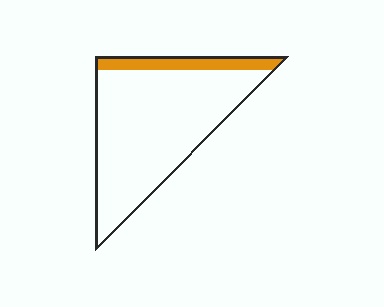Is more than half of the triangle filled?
No.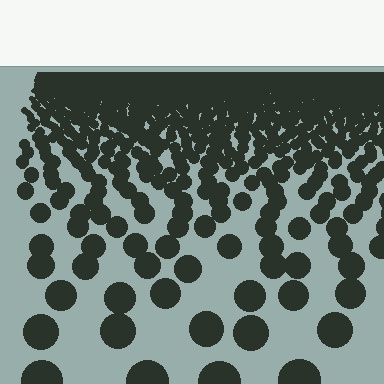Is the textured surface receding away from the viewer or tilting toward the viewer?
The surface is receding away from the viewer. Texture elements get smaller and denser toward the top.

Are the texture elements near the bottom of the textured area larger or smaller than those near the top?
Larger. Near the bottom, elements are closer to the viewer and appear at a bigger on-screen size.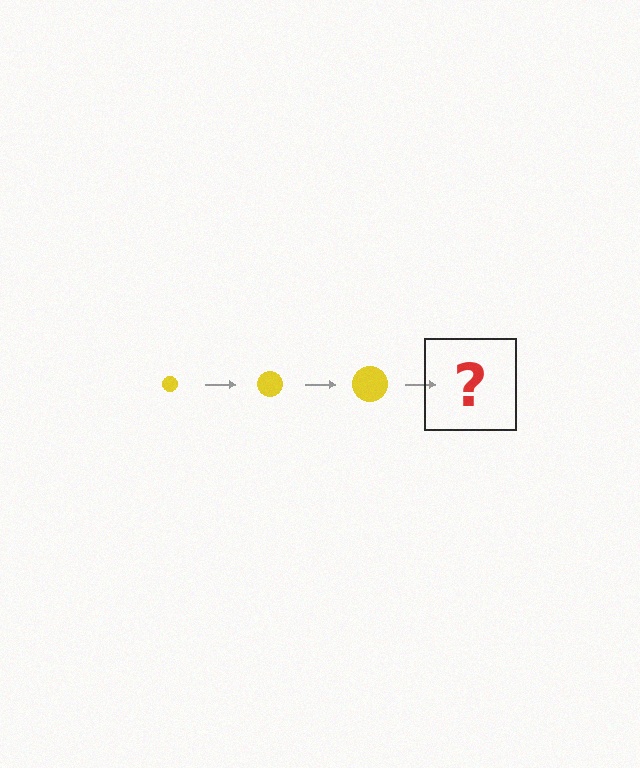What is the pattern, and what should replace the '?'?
The pattern is that the circle gets progressively larger each step. The '?' should be a yellow circle, larger than the previous one.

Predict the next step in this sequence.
The next step is a yellow circle, larger than the previous one.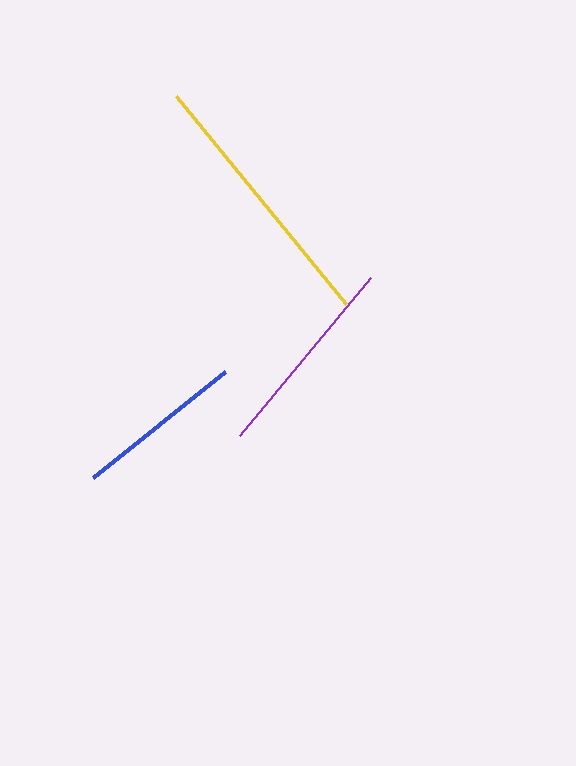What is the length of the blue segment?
The blue segment is approximately 169 pixels long.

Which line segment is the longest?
The yellow line is the longest at approximately 269 pixels.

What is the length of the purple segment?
The purple segment is approximately 204 pixels long.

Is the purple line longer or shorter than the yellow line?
The yellow line is longer than the purple line.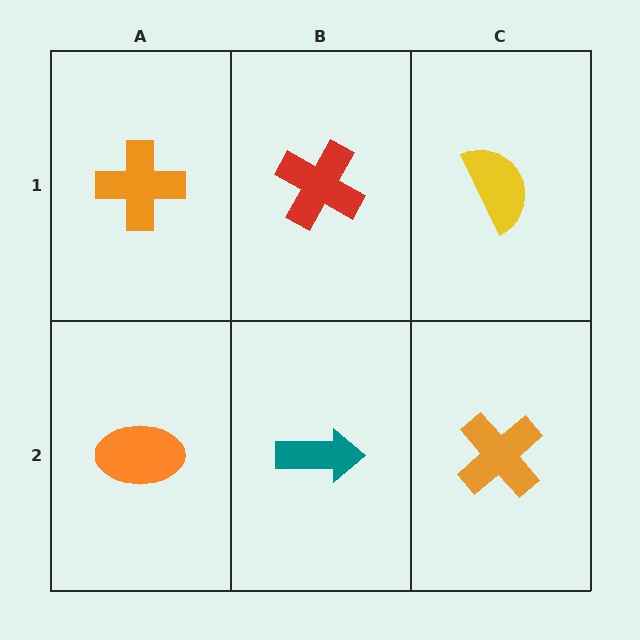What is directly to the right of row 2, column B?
An orange cross.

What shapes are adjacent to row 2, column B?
A red cross (row 1, column B), an orange ellipse (row 2, column A), an orange cross (row 2, column C).